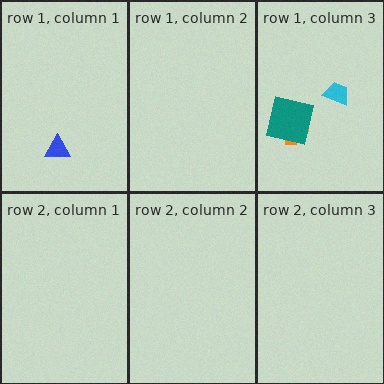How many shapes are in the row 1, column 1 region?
1.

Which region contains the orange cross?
The row 1, column 3 region.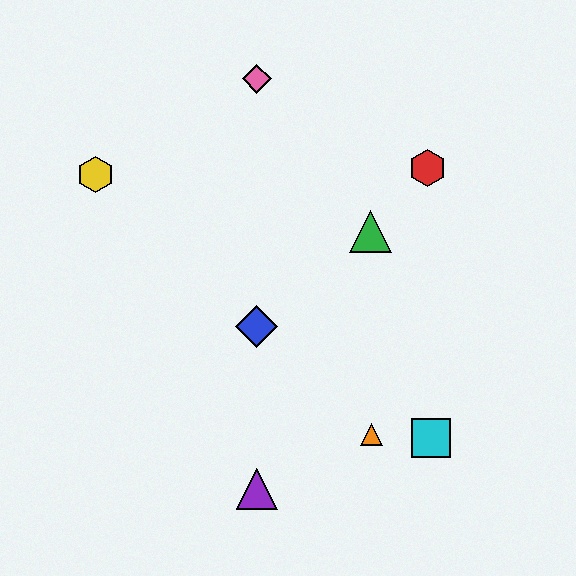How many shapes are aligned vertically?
3 shapes (the blue diamond, the purple triangle, the pink diamond) are aligned vertically.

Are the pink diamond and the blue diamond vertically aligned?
Yes, both are at x≈257.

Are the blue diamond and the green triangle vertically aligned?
No, the blue diamond is at x≈257 and the green triangle is at x≈370.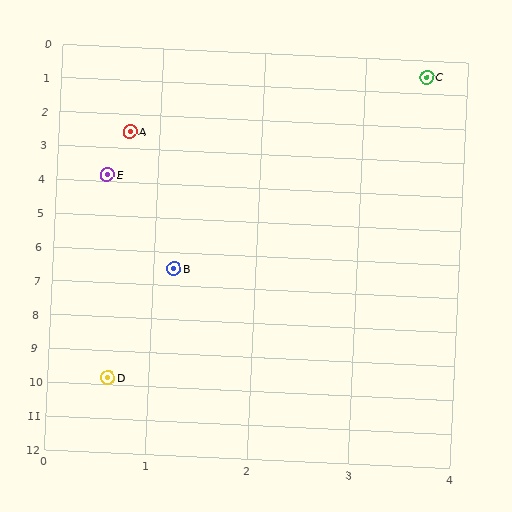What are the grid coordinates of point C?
Point C is at approximately (3.6, 0.5).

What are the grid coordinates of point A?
Point A is at approximately (0.7, 2.5).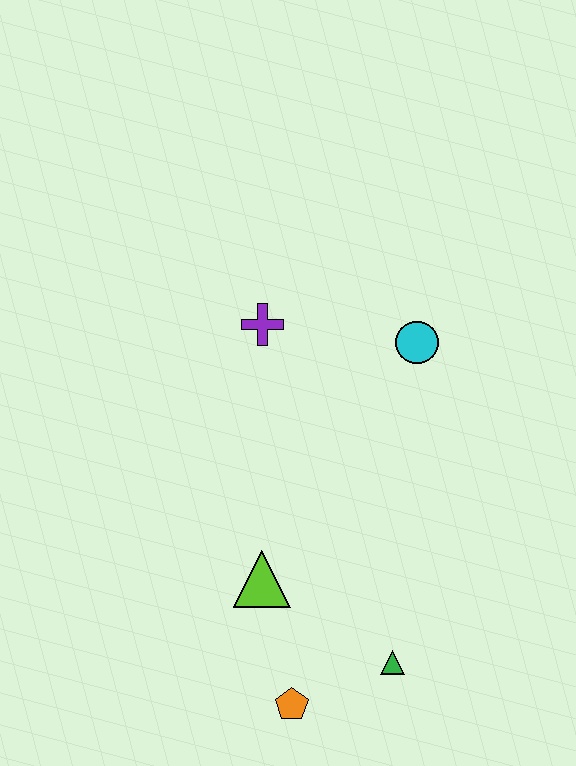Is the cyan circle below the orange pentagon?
No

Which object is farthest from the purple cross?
The orange pentagon is farthest from the purple cross.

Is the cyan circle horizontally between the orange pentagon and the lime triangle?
No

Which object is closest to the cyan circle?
The purple cross is closest to the cyan circle.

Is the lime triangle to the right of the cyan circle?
No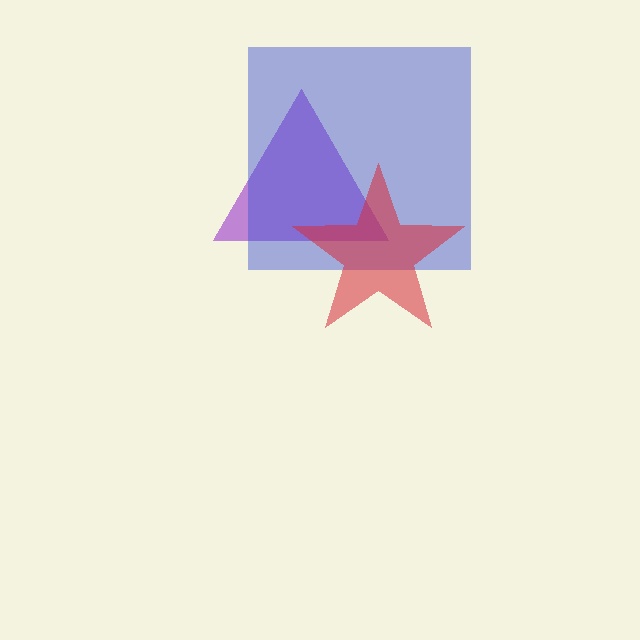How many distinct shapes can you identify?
There are 3 distinct shapes: a purple triangle, a blue square, a red star.